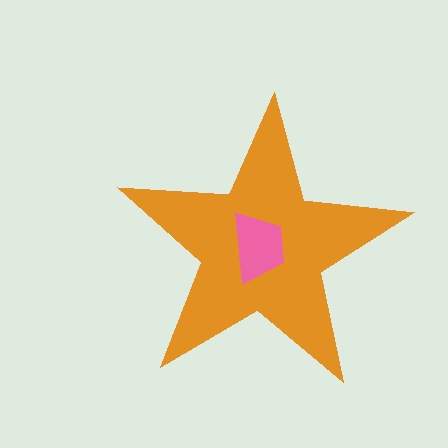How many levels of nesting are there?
2.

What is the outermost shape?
The orange star.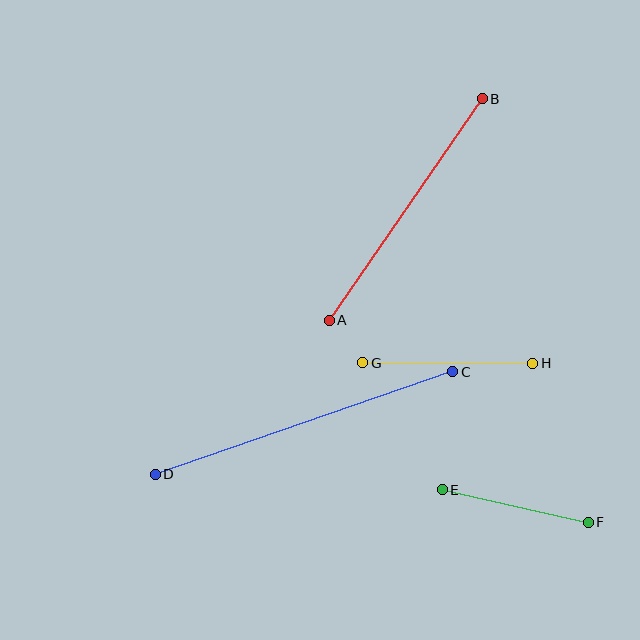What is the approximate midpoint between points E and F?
The midpoint is at approximately (515, 506) pixels.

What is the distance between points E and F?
The distance is approximately 150 pixels.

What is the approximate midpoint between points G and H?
The midpoint is at approximately (448, 363) pixels.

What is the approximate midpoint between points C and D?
The midpoint is at approximately (304, 423) pixels.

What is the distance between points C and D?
The distance is approximately 315 pixels.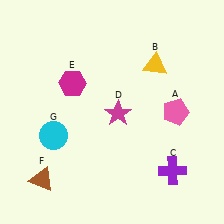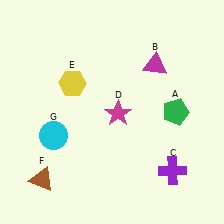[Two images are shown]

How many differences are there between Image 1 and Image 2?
There are 3 differences between the two images.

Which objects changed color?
A changed from pink to green. B changed from yellow to magenta. E changed from magenta to yellow.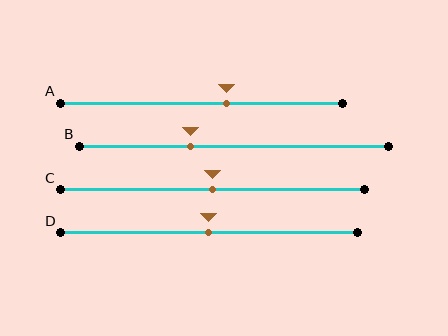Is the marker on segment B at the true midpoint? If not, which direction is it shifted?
No, the marker on segment B is shifted to the left by about 14% of the segment length.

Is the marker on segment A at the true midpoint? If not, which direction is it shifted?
No, the marker on segment A is shifted to the right by about 9% of the segment length.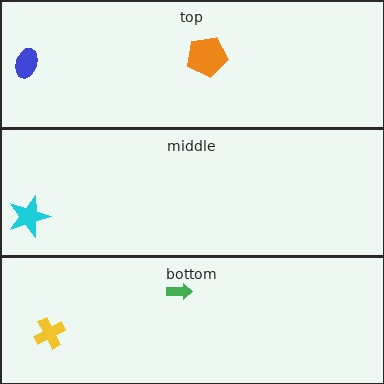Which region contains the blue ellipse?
The top region.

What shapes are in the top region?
The blue ellipse, the orange pentagon.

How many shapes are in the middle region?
1.